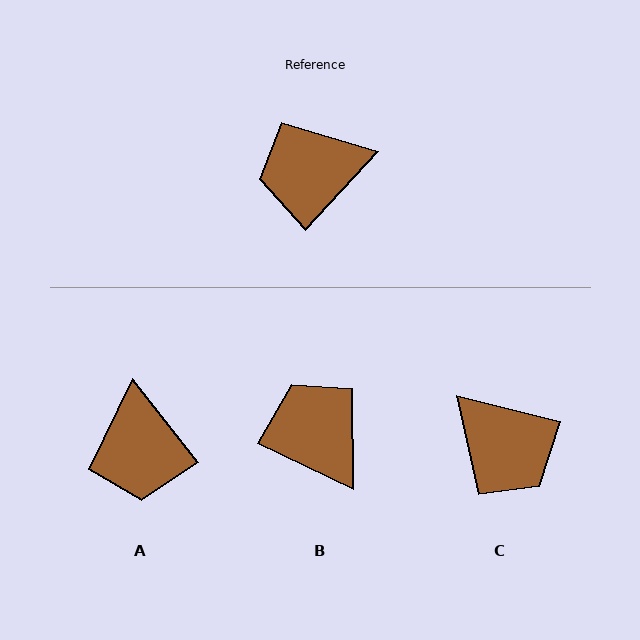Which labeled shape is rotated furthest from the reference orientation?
C, about 119 degrees away.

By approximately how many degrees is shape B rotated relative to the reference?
Approximately 73 degrees clockwise.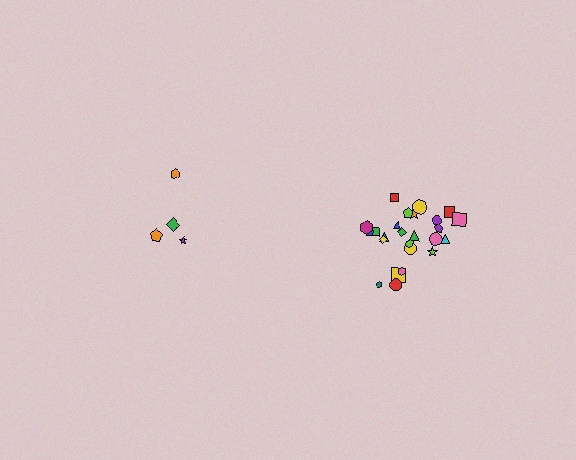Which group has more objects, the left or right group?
The right group.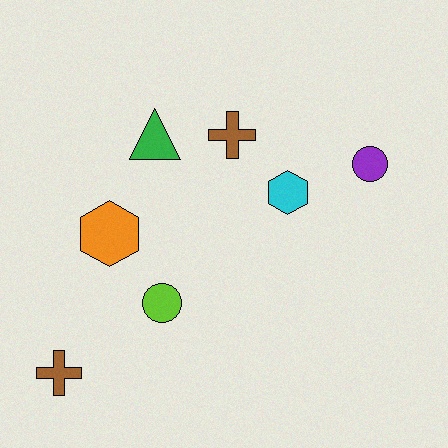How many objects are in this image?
There are 7 objects.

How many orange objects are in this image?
There is 1 orange object.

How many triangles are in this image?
There is 1 triangle.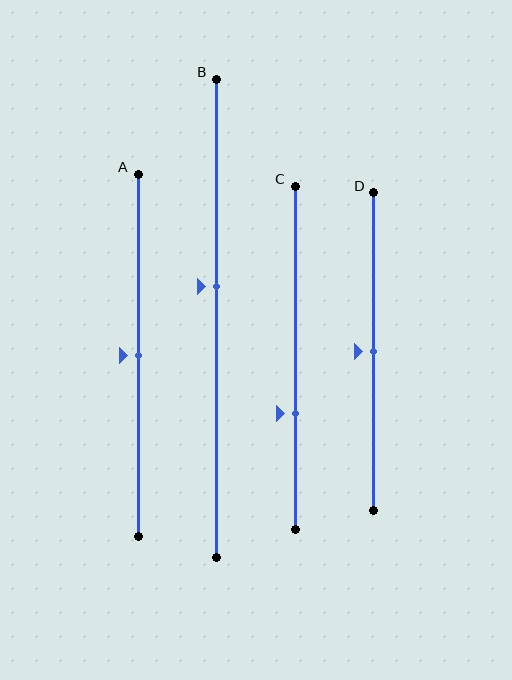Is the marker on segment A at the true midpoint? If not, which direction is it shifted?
Yes, the marker on segment A is at the true midpoint.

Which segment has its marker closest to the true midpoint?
Segment A has its marker closest to the true midpoint.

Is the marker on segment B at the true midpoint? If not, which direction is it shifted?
No, the marker on segment B is shifted upward by about 7% of the segment length.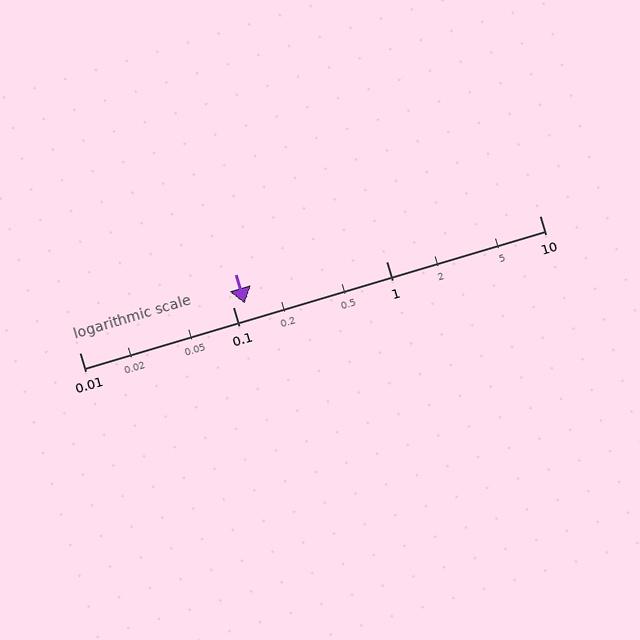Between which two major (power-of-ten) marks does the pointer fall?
The pointer is between 0.1 and 1.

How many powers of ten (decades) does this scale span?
The scale spans 3 decades, from 0.01 to 10.